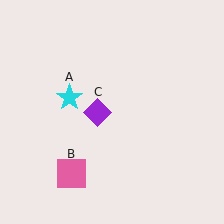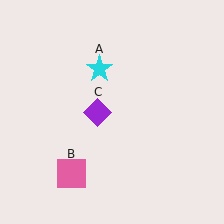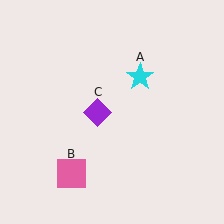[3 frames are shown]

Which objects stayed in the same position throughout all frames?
Pink square (object B) and purple diamond (object C) remained stationary.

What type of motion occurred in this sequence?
The cyan star (object A) rotated clockwise around the center of the scene.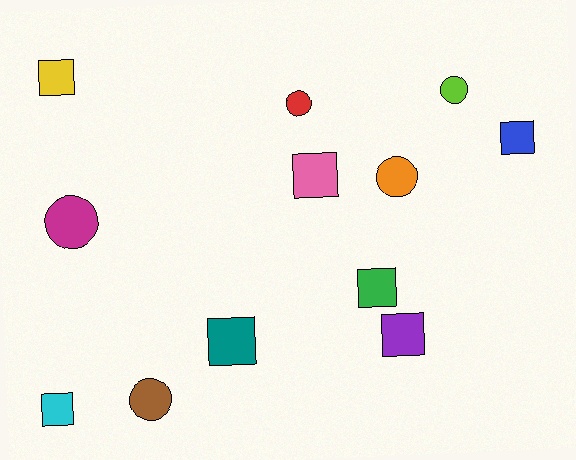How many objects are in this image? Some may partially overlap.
There are 12 objects.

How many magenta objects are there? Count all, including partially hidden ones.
There is 1 magenta object.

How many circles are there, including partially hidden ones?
There are 5 circles.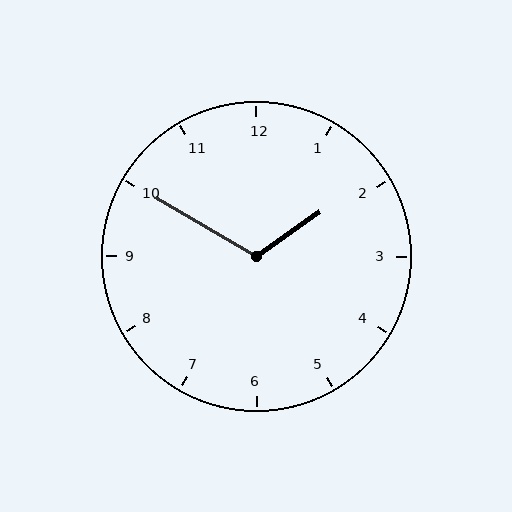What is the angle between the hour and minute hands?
Approximately 115 degrees.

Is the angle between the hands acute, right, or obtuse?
It is obtuse.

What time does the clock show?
1:50.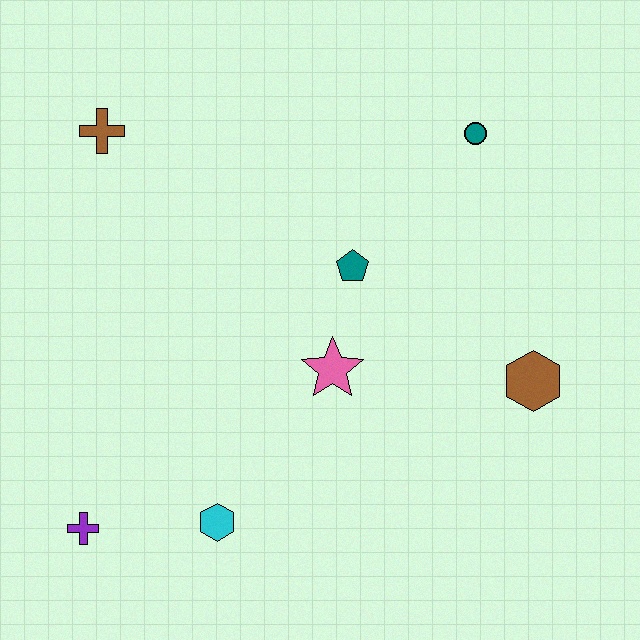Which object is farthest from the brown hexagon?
The brown cross is farthest from the brown hexagon.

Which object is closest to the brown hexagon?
The pink star is closest to the brown hexagon.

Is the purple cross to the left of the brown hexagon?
Yes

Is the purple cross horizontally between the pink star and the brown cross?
No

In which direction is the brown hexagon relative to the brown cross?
The brown hexagon is to the right of the brown cross.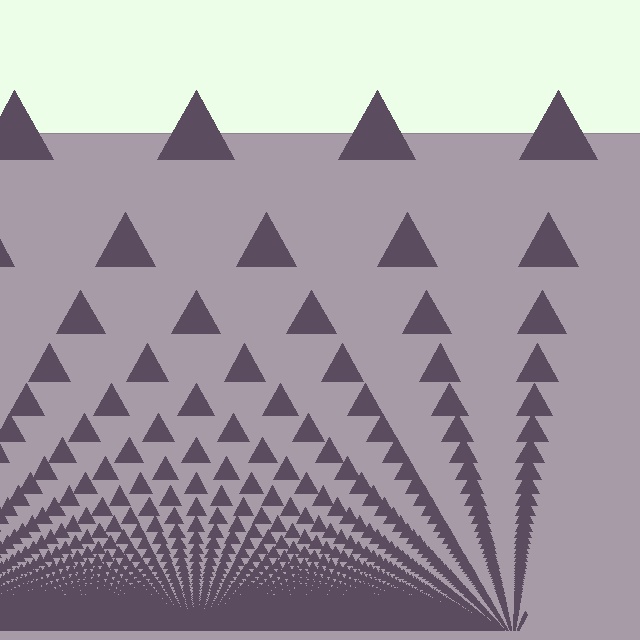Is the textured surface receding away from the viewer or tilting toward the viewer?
The surface appears to tilt toward the viewer. Texture elements get larger and sparser toward the top.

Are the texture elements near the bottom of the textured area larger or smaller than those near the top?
Smaller. The gradient is inverted — elements near the bottom are smaller and denser.